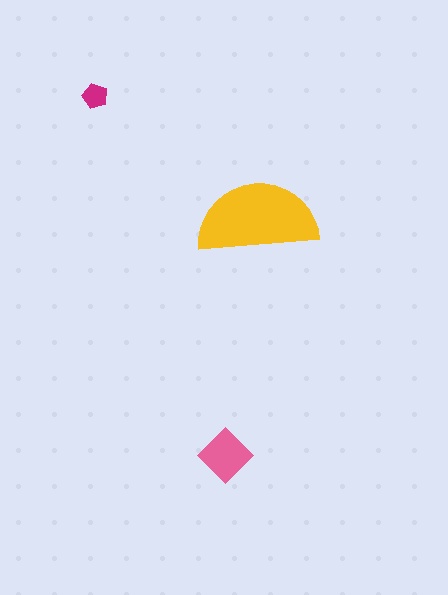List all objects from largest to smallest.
The yellow semicircle, the pink diamond, the magenta pentagon.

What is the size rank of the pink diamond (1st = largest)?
2nd.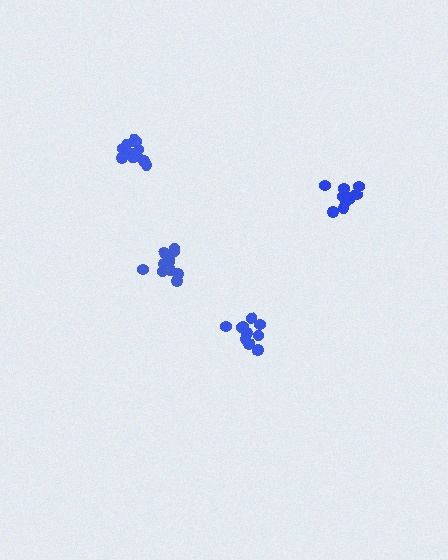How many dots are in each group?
Group 1: 11 dots, Group 2: 10 dots, Group 3: 12 dots, Group 4: 9 dots (42 total).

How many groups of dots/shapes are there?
There are 4 groups.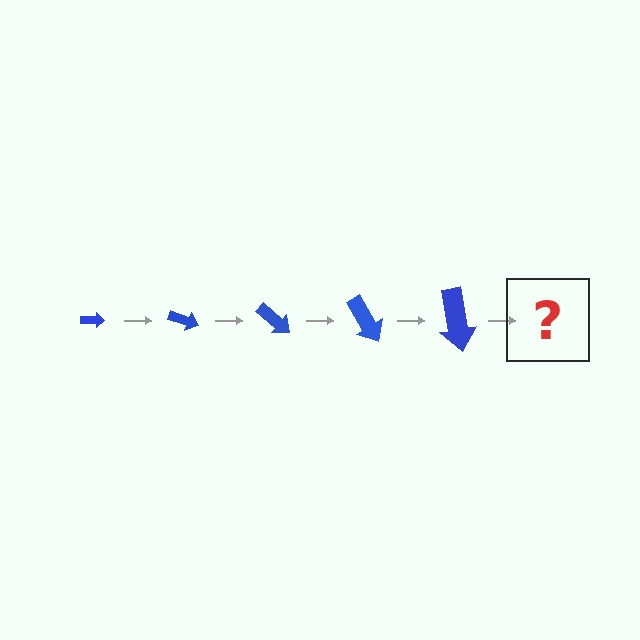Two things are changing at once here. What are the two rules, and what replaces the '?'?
The two rules are that the arrow grows larger each step and it rotates 20 degrees each step. The '?' should be an arrow, larger than the previous one and rotated 100 degrees from the start.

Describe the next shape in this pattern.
It should be an arrow, larger than the previous one and rotated 100 degrees from the start.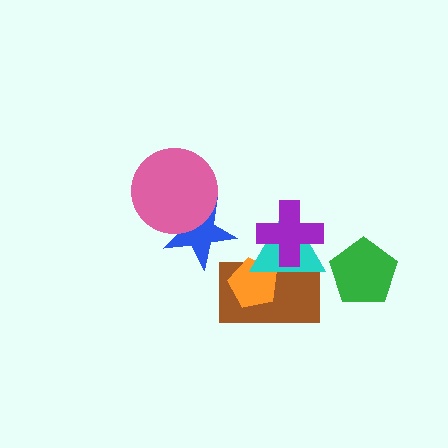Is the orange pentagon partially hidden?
Yes, it is partially covered by another shape.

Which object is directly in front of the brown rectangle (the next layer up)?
The orange pentagon is directly in front of the brown rectangle.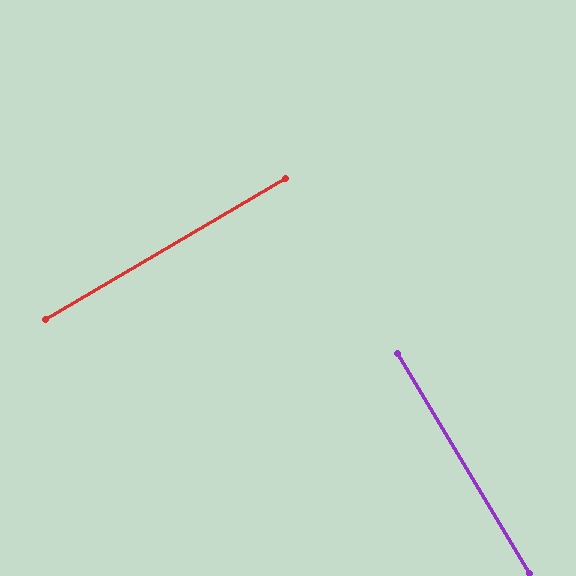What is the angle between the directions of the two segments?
Approximately 89 degrees.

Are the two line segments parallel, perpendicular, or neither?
Perpendicular — they meet at approximately 89°.